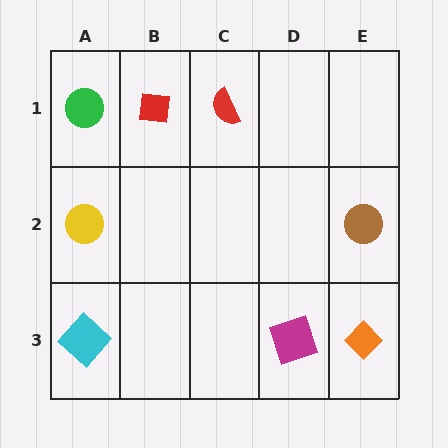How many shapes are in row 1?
3 shapes.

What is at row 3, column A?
A cyan diamond.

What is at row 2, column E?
A brown circle.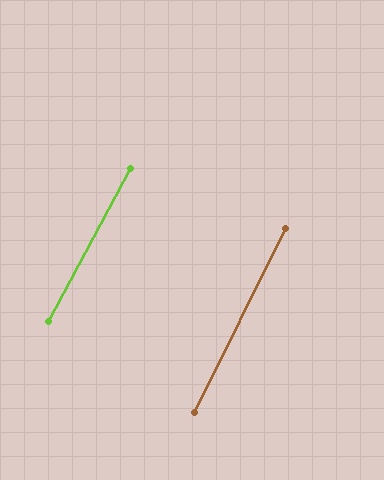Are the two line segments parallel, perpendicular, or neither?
Parallel — their directions differ by only 1.9°.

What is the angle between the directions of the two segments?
Approximately 2 degrees.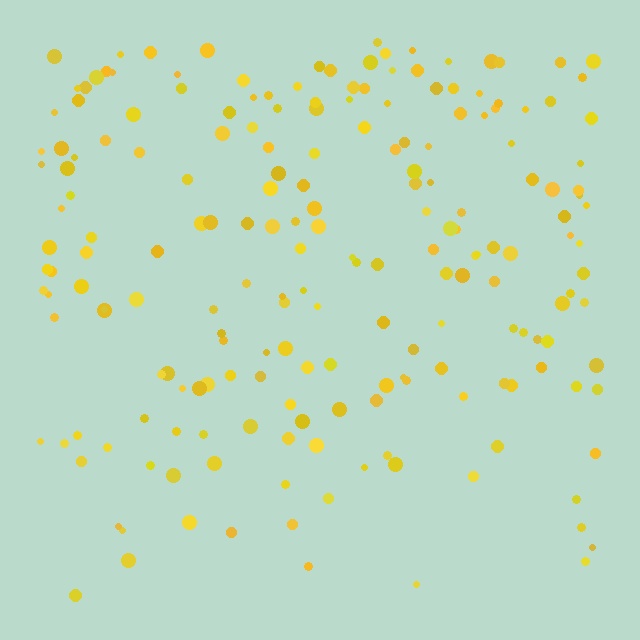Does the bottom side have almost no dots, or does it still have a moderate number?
Still a moderate number, just noticeably fewer than the top.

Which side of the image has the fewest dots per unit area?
The bottom.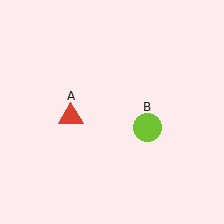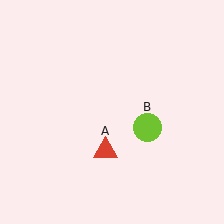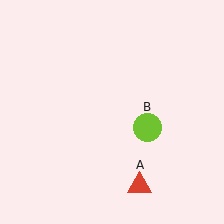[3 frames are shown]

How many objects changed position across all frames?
1 object changed position: red triangle (object A).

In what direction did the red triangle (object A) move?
The red triangle (object A) moved down and to the right.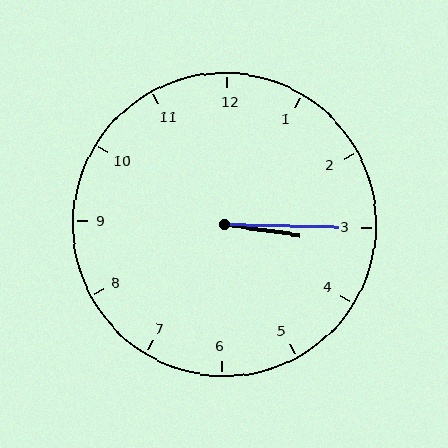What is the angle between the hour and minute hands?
Approximately 8 degrees.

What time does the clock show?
3:15.